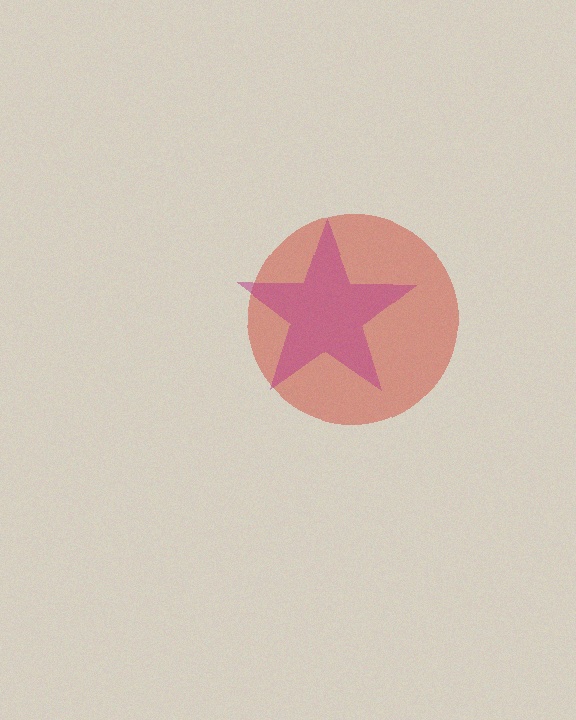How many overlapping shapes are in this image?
There are 2 overlapping shapes in the image.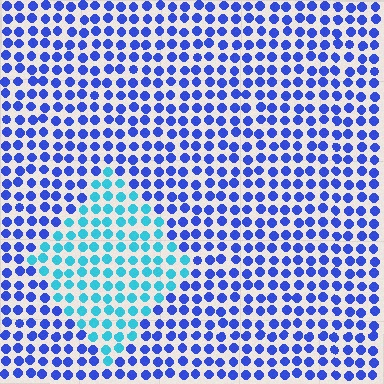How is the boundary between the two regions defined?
The boundary is defined purely by a slight shift in hue (about 45 degrees). Spacing, size, and orientation are identical on both sides.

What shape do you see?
I see a diamond.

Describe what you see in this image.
The image is filled with small blue elements in a uniform arrangement. A diamond-shaped region is visible where the elements are tinted to a slightly different hue, forming a subtle color boundary.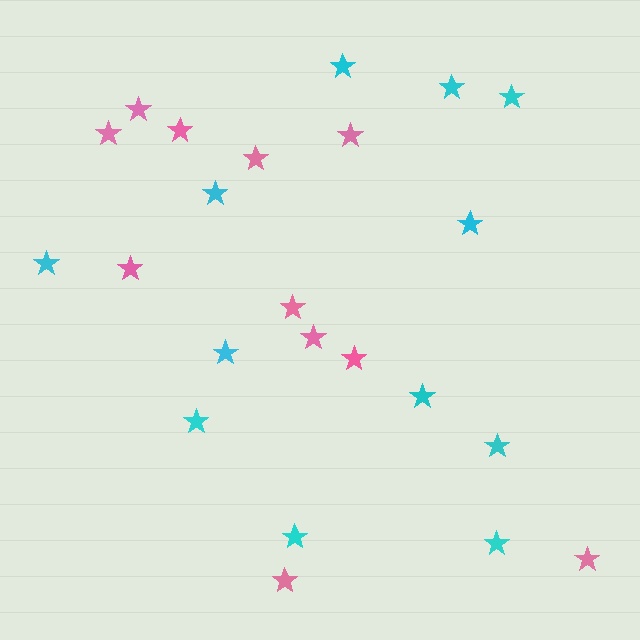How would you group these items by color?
There are 2 groups: one group of pink stars (11) and one group of cyan stars (12).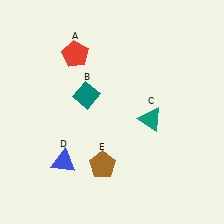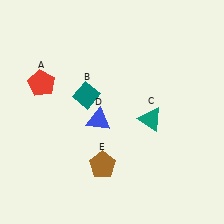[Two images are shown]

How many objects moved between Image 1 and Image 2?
2 objects moved between the two images.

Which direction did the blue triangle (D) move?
The blue triangle (D) moved up.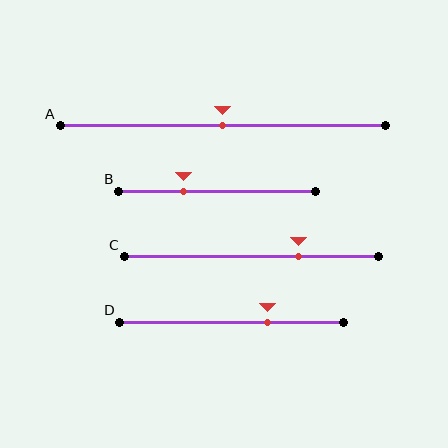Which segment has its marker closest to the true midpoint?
Segment A has its marker closest to the true midpoint.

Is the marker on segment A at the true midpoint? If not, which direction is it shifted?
Yes, the marker on segment A is at the true midpoint.